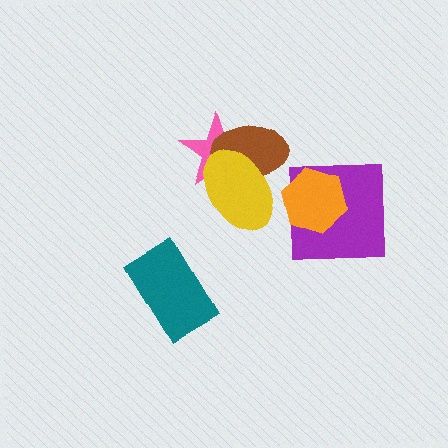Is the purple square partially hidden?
Yes, it is partially covered by another shape.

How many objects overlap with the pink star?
2 objects overlap with the pink star.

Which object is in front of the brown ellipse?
The yellow ellipse is in front of the brown ellipse.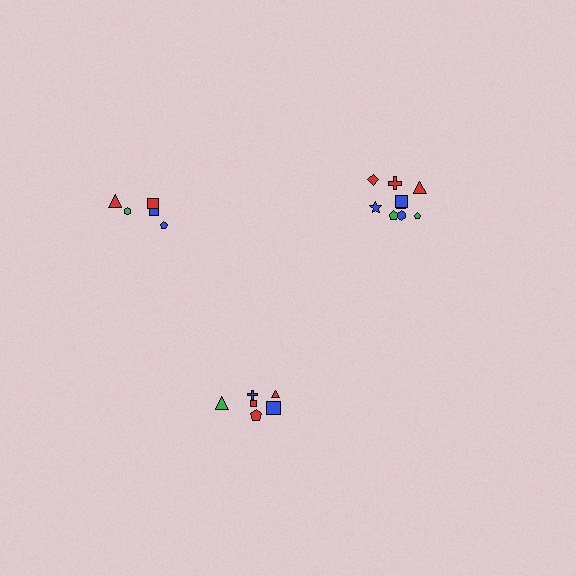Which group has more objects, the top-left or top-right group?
The top-right group.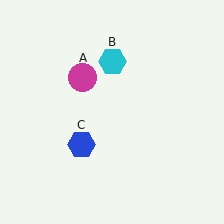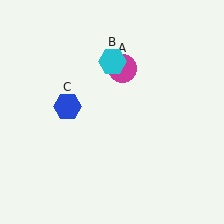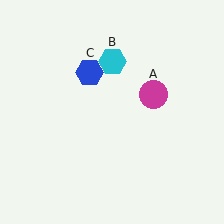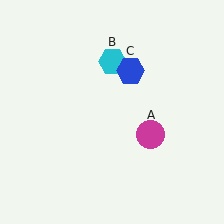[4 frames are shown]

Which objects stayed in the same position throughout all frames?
Cyan hexagon (object B) remained stationary.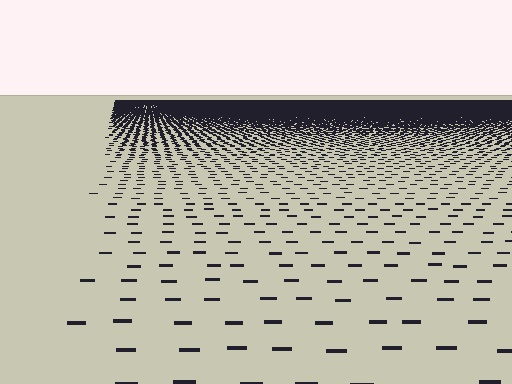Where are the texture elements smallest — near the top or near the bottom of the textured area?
Near the top.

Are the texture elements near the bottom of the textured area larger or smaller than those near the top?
Larger. Near the bottom, elements are closer to the viewer and appear at a bigger on-screen size.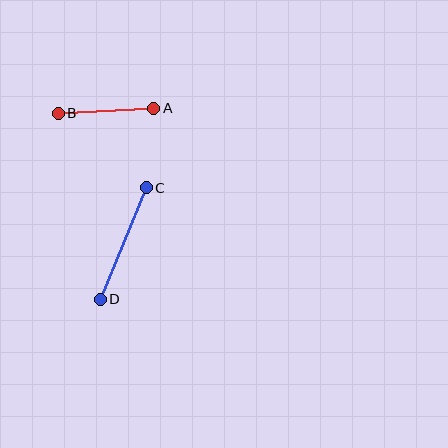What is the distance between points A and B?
The distance is approximately 95 pixels.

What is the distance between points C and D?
The distance is approximately 120 pixels.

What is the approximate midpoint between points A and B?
The midpoint is at approximately (106, 111) pixels.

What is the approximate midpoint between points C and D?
The midpoint is at approximately (123, 243) pixels.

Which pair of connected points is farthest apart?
Points C and D are farthest apart.